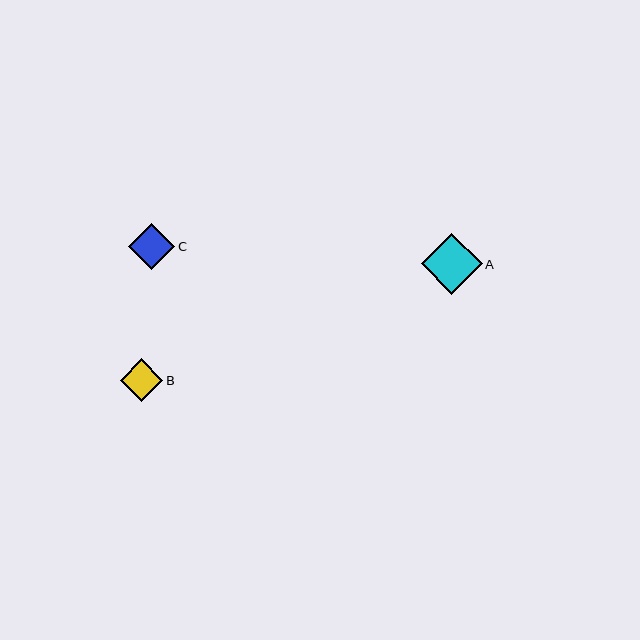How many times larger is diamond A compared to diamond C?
Diamond A is approximately 1.3 times the size of diamond C.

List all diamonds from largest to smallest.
From largest to smallest: A, C, B.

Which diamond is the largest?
Diamond A is the largest with a size of approximately 61 pixels.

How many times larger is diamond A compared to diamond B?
Diamond A is approximately 1.4 times the size of diamond B.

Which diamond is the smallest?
Diamond B is the smallest with a size of approximately 42 pixels.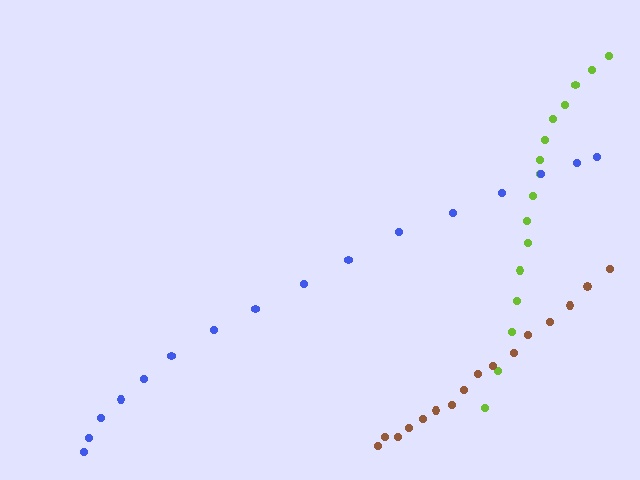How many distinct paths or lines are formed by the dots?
There are 3 distinct paths.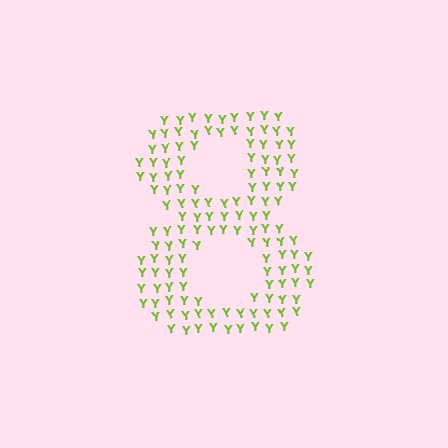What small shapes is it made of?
It is made of small letter Y's.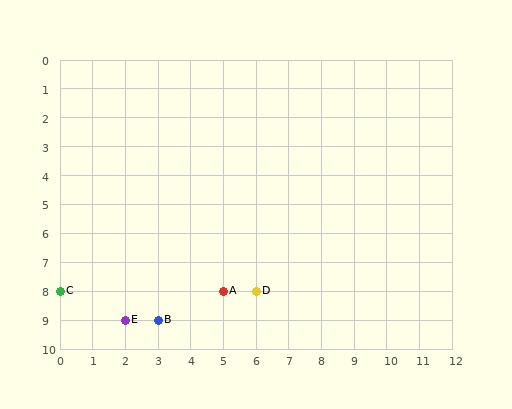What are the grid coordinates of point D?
Point D is at grid coordinates (6, 8).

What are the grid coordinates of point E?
Point E is at grid coordinates (2, 9).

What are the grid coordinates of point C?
Point C is at grid coordinates (0, 8).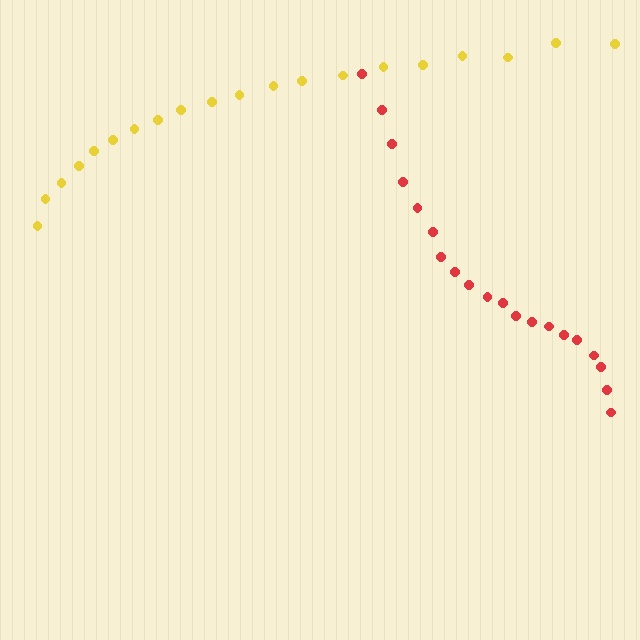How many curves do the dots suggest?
There are 2 distinct paths.